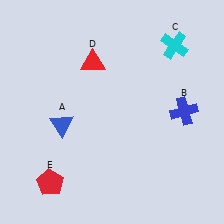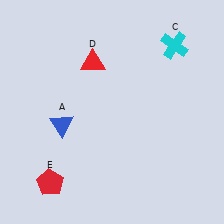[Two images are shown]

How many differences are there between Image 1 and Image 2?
There is 1 difference between the two images.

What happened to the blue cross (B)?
The blue cross (B) was removed in Image 2. It was in the top-right area of Image 1.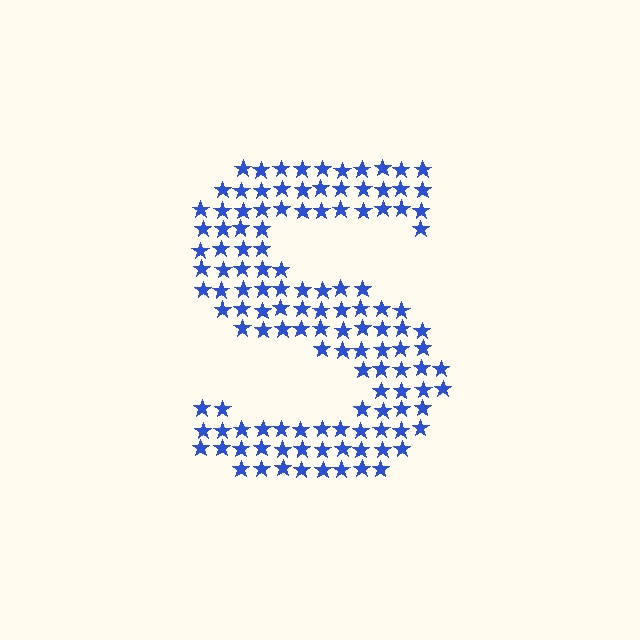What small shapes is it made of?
It is made of small stars.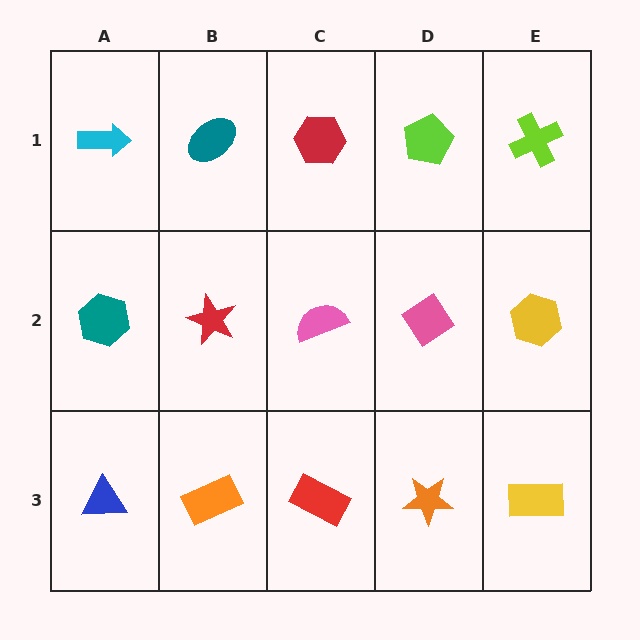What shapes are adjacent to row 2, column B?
A teal ellipse (row 1, column B), an orange rectangle (row 3, column B), a teal hexagon (row 2, column A), a pink semicircle (row 2, column C).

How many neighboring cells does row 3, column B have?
3.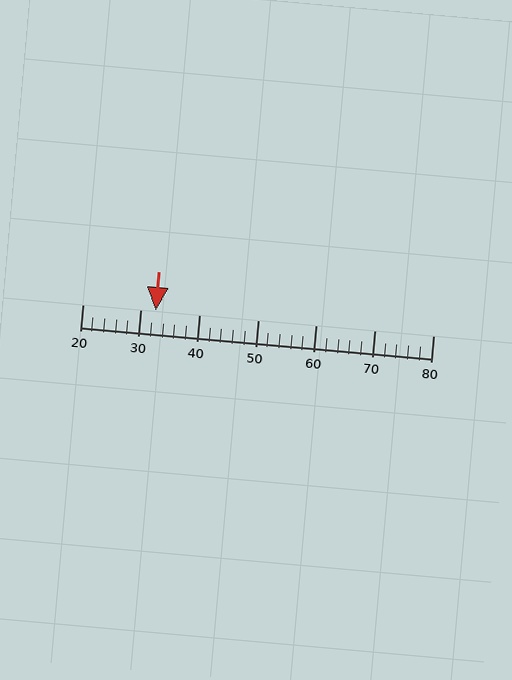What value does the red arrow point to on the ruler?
The red arrow points to approximately 33.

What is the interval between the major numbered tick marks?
The major tick marks are spaced 10 units apart.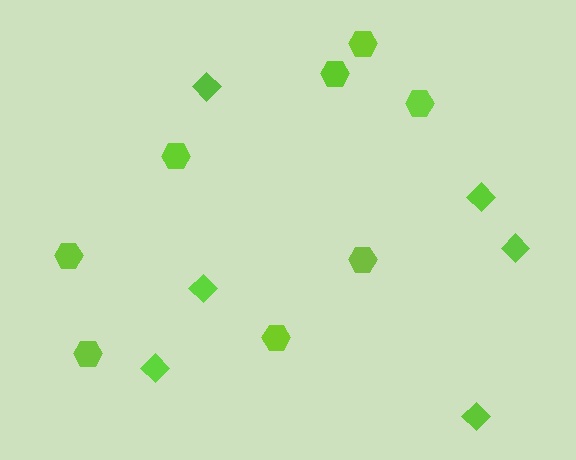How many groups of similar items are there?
There are 2 groups: one group of diamonds (6) and one group of hexagons (8).